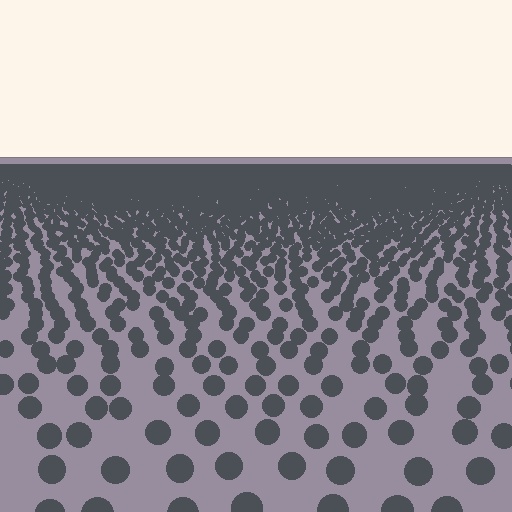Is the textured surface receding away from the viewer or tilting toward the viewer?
The surface is receding away from the viewer. Texture elements get smaller and denser toward the top.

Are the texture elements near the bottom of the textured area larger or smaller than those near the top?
Larger. Near the bottom, elements are closer to the viewer and appear at a bigger on-screen size.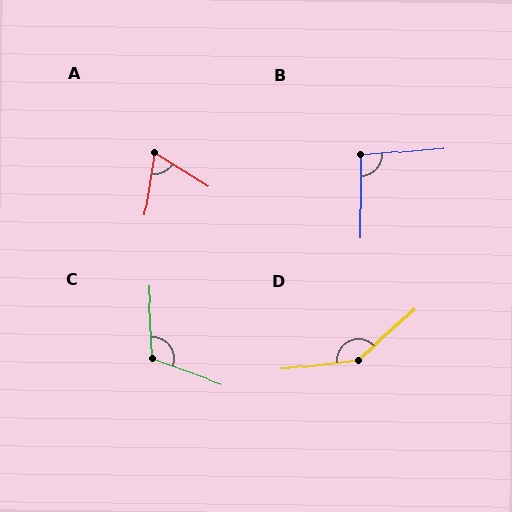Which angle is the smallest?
A, at approximately 66 degrees.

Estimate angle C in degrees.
Approximately 113 degrees.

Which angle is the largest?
D, at approximately 144 degrees.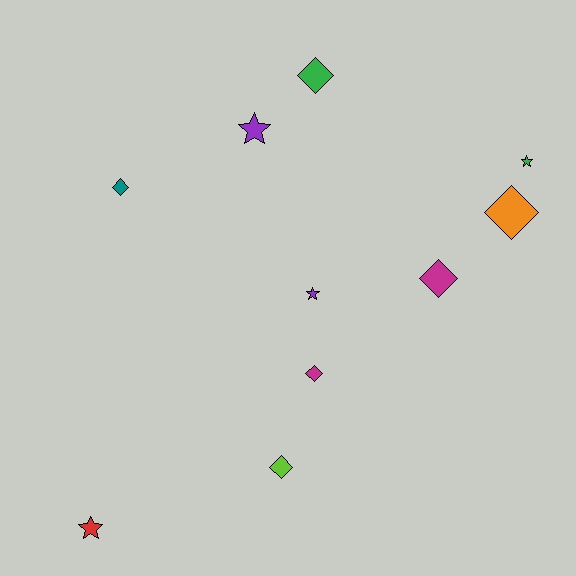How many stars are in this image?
There are 4 stars.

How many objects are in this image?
There are 10 objects.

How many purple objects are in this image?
There are 2 purple objects.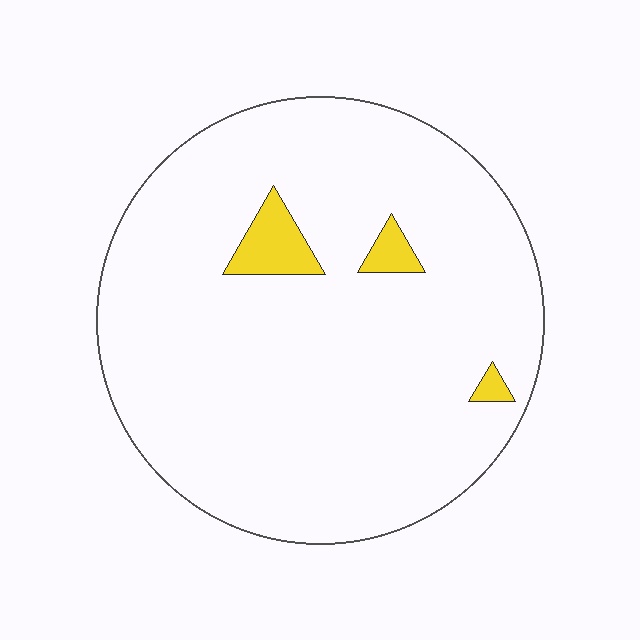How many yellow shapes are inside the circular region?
3.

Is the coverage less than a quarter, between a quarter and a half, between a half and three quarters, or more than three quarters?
Less than a quarter.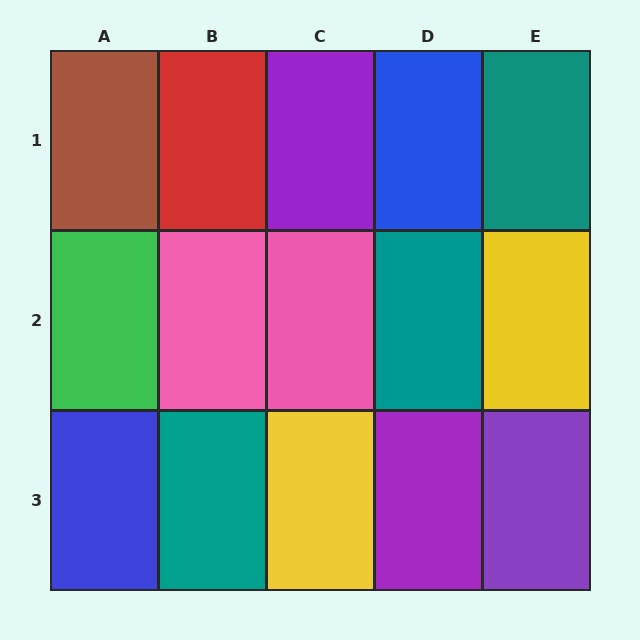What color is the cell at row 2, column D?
Teal.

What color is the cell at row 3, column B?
Teal.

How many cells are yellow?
2 cells are yellow.